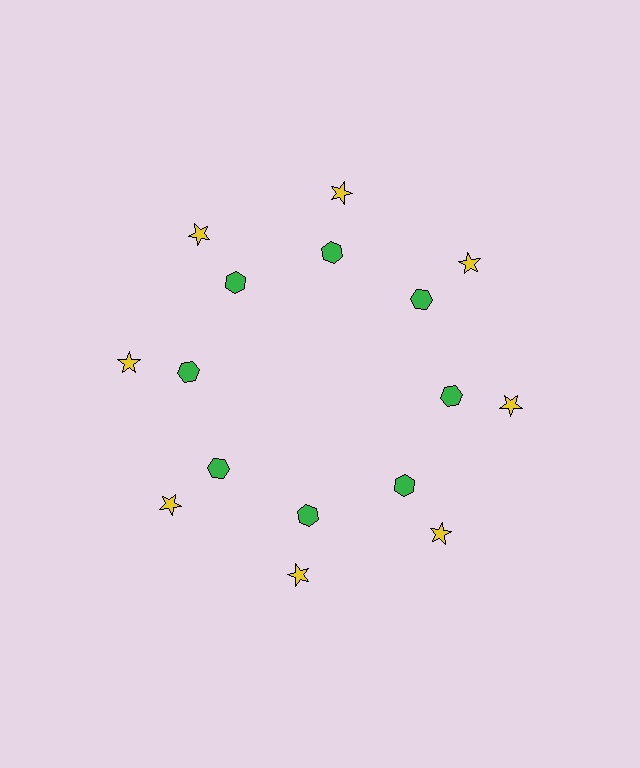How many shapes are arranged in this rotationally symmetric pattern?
There are 16 shapes, arranged in 8 groups of 2.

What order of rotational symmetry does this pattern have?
This pattern has 8-fold rotational symmetry.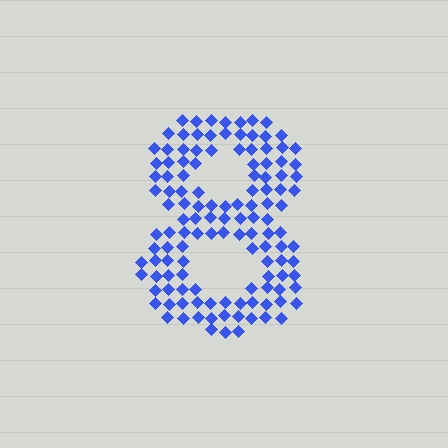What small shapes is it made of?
It is made of small diamonds.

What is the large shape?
The large shape is the digit 8.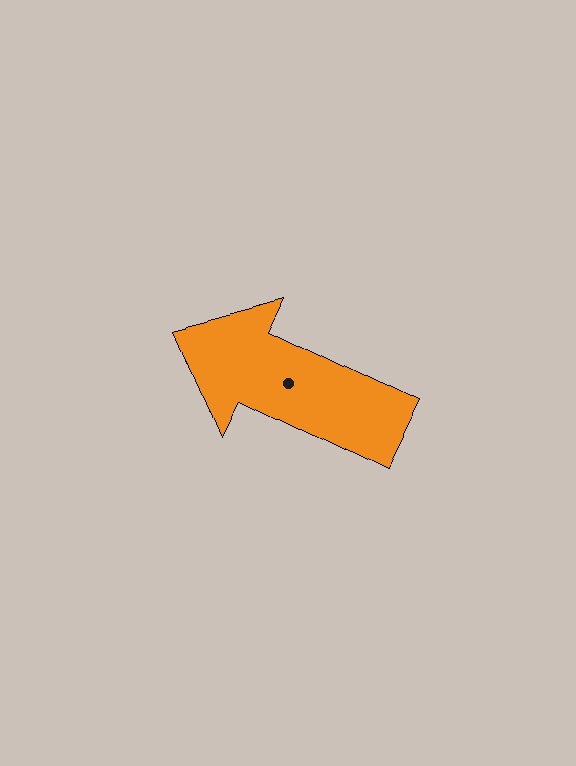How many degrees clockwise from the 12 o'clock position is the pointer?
Approximately 296 degrees.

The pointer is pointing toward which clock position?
Roughly 10 o'clock.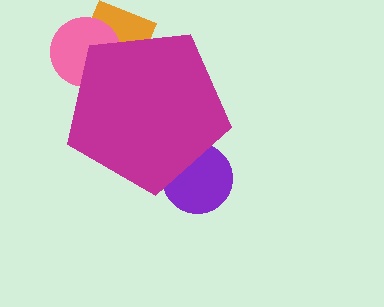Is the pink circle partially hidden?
Yes, the pink circle is partially hidden behind the magenta pentagon.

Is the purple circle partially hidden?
Yes, the purple circle is partially hidden behind the magenta pentagon.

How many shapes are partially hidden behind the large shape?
3 shapes are partially hidden.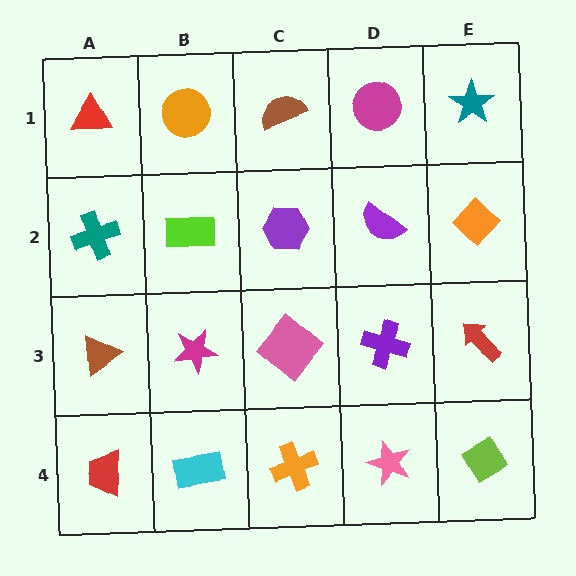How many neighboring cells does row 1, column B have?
3.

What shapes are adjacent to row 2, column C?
A brown semicircle (row 1, column C), a pink diamond (row 3, column C), a lime rectangle (row 2, column B), a purple semicircle (row 2, column D).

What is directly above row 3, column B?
A lime rectangle.